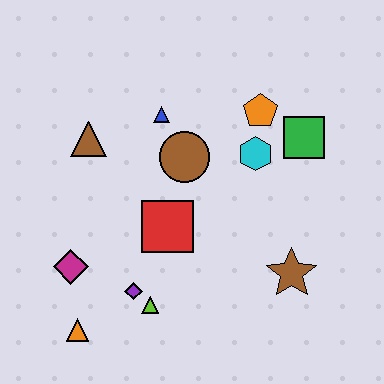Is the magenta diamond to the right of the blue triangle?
No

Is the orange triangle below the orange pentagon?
Yes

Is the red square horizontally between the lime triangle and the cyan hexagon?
Yes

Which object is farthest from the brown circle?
The orange triangle is farthest from the brown circle.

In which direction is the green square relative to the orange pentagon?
The green square is to the right of the orange pentagon.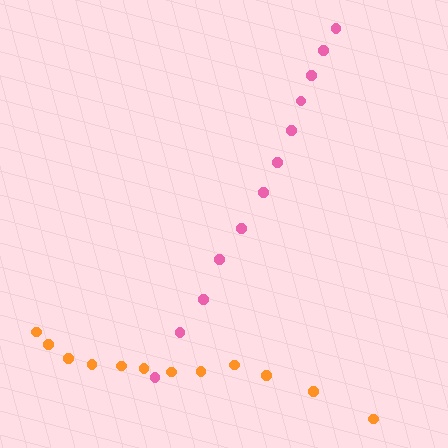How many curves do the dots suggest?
There are 2 distinct paths.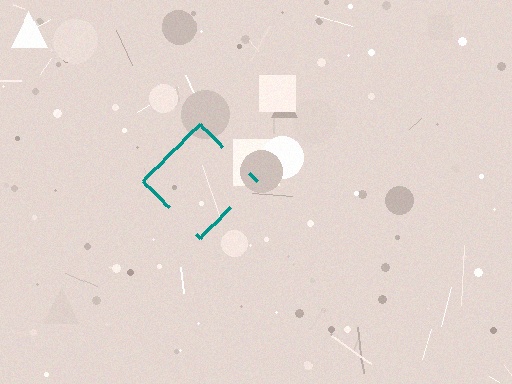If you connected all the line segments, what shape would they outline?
They would outline a diamond.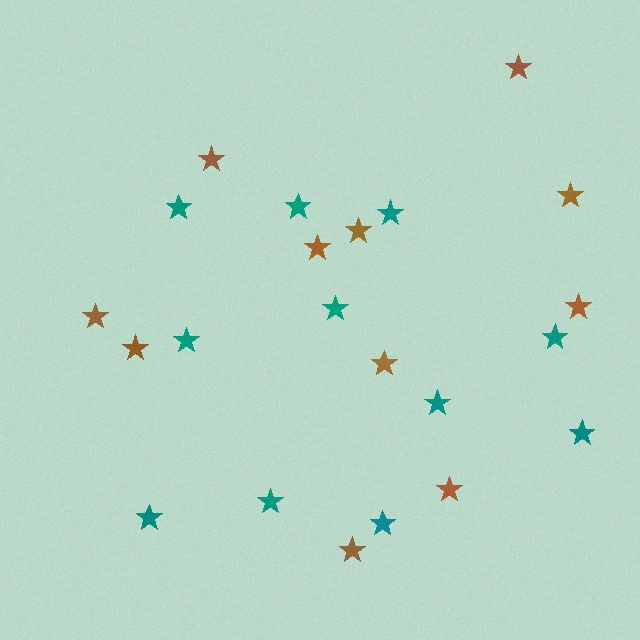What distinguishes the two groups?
There are 2 groups: one group of brown stars (11) and one group of teal stars (11).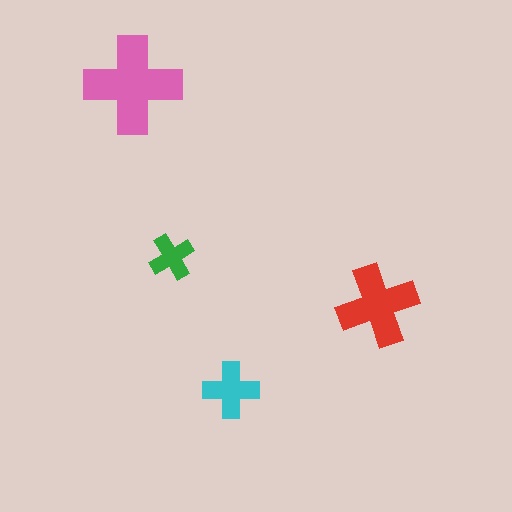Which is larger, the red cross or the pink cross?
The pink one.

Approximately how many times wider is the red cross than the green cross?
About 2 times wider.